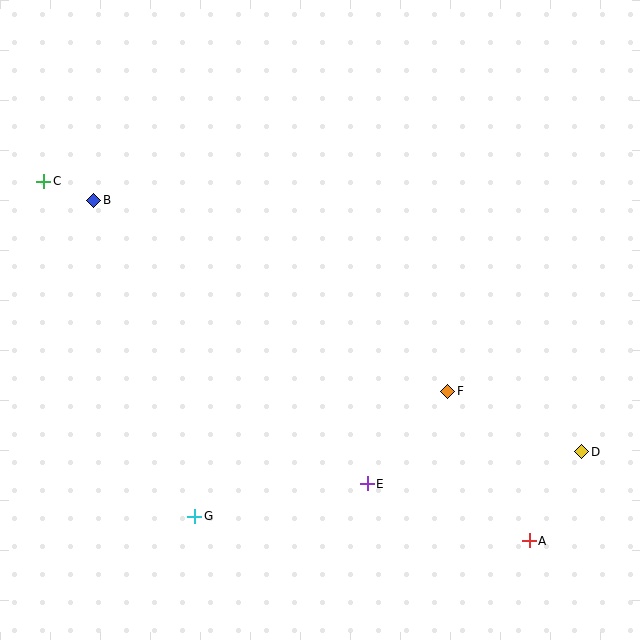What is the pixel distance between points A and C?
The distance between A and C is 604 pixels.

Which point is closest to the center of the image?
Point F at (448, 391) is closest to the center.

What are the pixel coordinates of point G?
Point G is at (195, 516).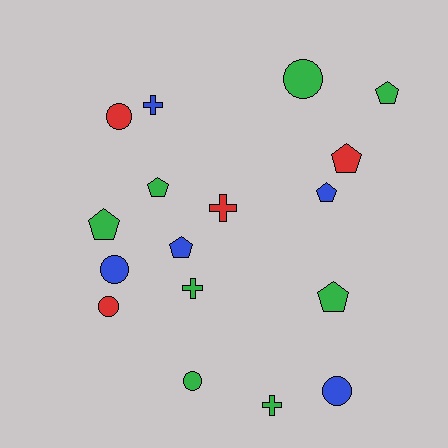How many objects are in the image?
There are 17 objects.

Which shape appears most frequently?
Pentagon, with 7 objects.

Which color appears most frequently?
Green, with 8 objects.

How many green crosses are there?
There are 2 green crosses.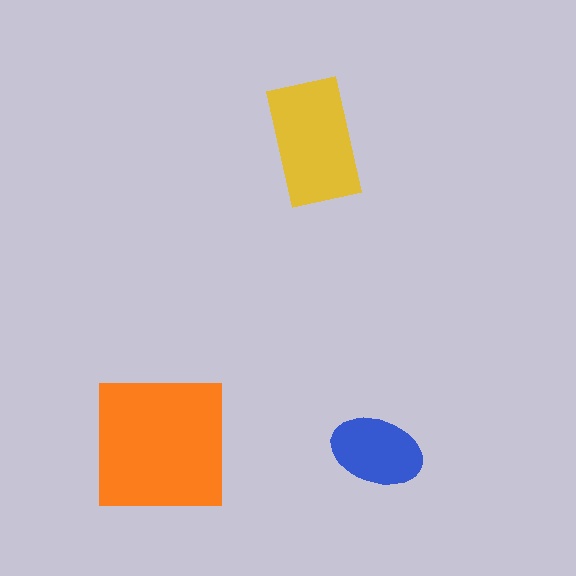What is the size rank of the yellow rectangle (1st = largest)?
2nd.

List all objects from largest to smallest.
The orange square, the yellow rectangle, the blue ellipse.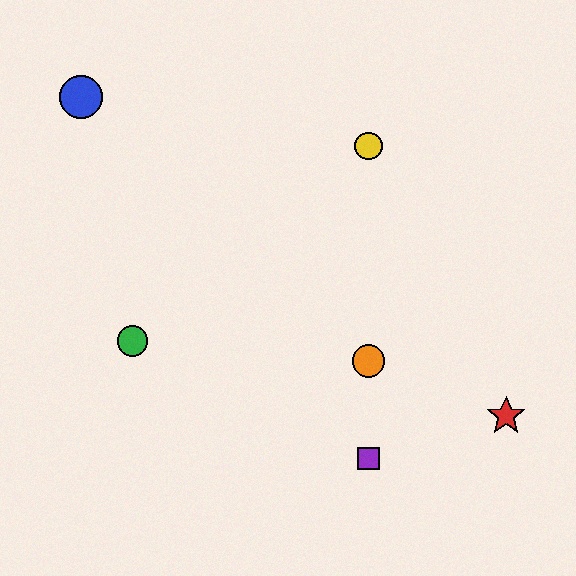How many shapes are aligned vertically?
3 shapes (the yellow circle, the purple square, the orange circle) are aligned vertically.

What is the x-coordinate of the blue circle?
The blue circle is at x≈81.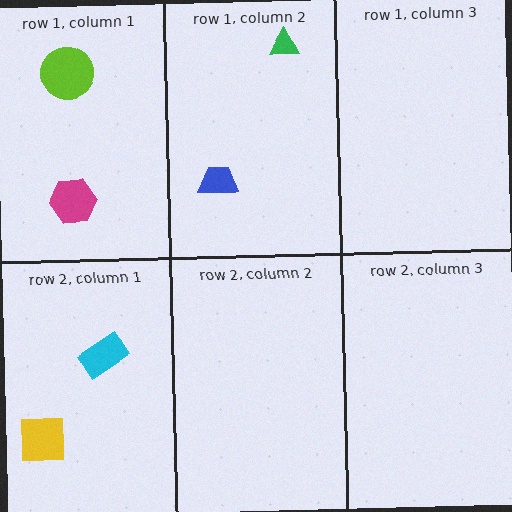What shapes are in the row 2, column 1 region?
The cyan rectangle, the yellow square.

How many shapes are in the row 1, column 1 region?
2.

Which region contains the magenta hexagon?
The row 1, column 1 region.